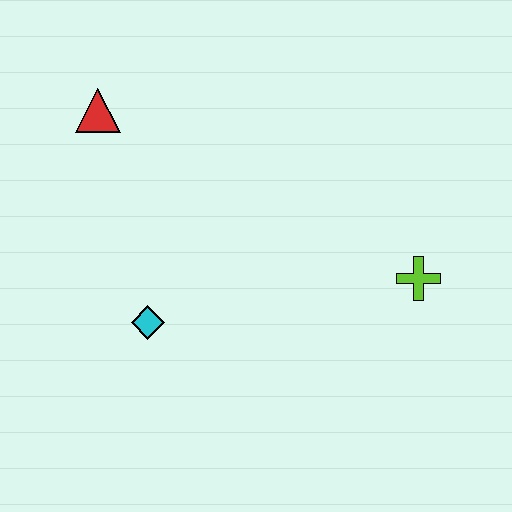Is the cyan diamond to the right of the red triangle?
Yes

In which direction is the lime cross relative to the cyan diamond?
The lime cross is to the right of the cyan diamond.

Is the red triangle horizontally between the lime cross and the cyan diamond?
No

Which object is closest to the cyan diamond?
The red triangle is closest to the cyan diamond.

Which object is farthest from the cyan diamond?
The lime cross is farthest from the cyan diamond.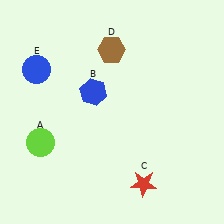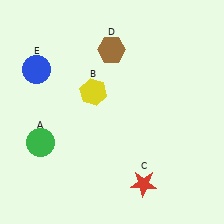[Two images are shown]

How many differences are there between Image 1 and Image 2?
There are 2 differences between the two images.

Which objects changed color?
A changed from lime to green. B changed from blue to yellow.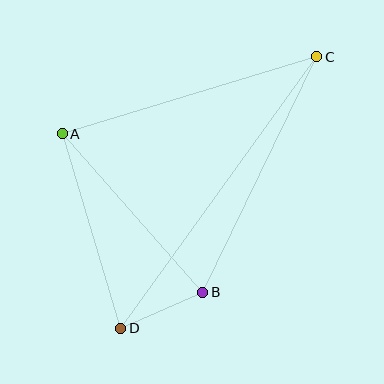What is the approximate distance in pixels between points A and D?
The distance between A and D is approximately 204 pixels.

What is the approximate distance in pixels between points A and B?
The distance between A and B is approximately 212 pixels.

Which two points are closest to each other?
Points B and D are closest to each other.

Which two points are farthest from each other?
Points C and D are farthest from each other.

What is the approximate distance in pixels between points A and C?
The distance between A and C is approximately 266 pixels.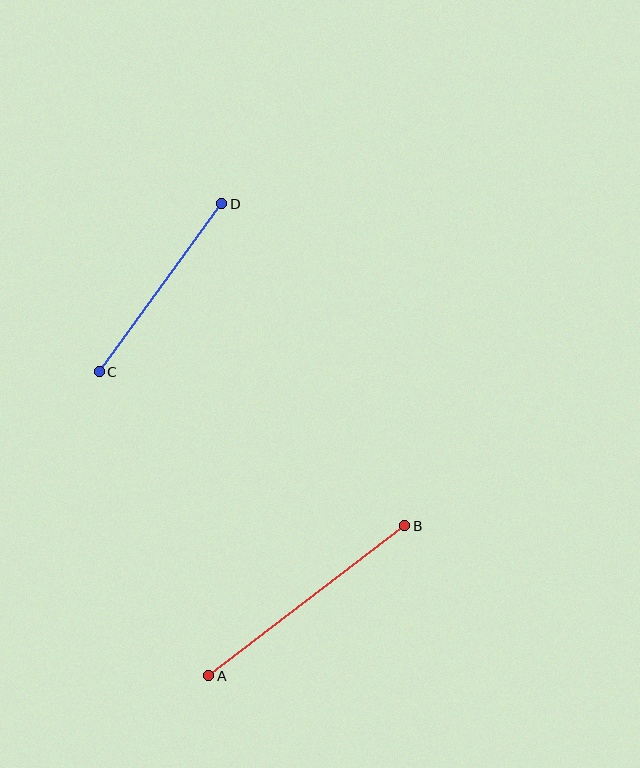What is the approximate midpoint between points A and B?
The midpoint is at approximately (307, 601) pixels.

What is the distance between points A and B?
The distance is approximately 247 pixels.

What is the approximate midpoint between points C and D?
The midpoint is at approximately (160, 288) pixels.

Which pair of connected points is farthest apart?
Points A and B are farthest apart.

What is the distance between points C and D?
The distance is approximately 208 pixels.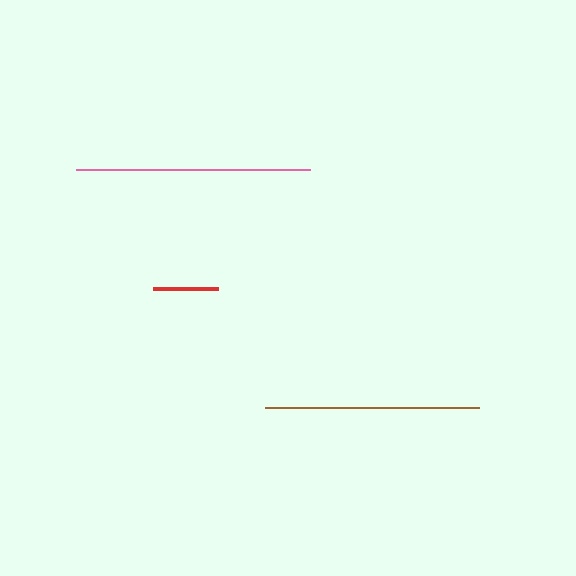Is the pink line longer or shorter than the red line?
The pink line is longer than the red line.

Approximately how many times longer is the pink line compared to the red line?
The pink line is approximately 3.6 times the length of the red line.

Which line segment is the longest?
The pink line is the longest at approximately 234 pixels.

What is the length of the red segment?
The red segment is approximately 65 pixels long.